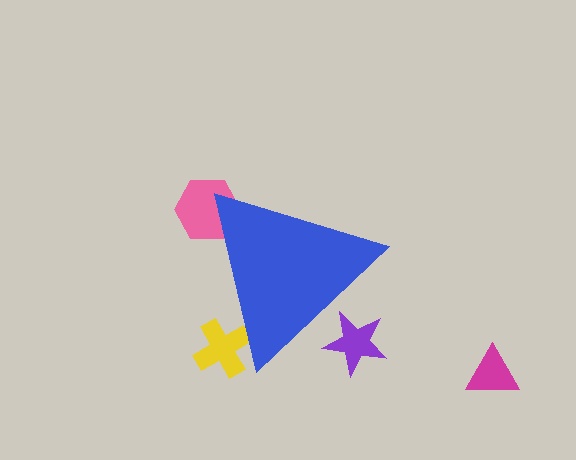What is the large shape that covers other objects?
A blue triangle.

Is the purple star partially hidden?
Yes, the purple star is partially hidden behind the blue triangle.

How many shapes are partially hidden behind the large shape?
3 shapes are partially hidden.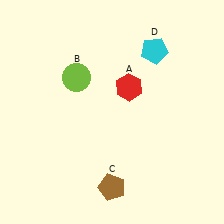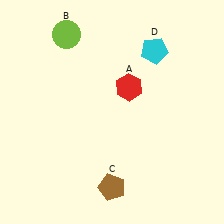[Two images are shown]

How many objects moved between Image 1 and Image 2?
1 object moved between the two images.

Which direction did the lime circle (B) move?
The lime circle (B) moved up.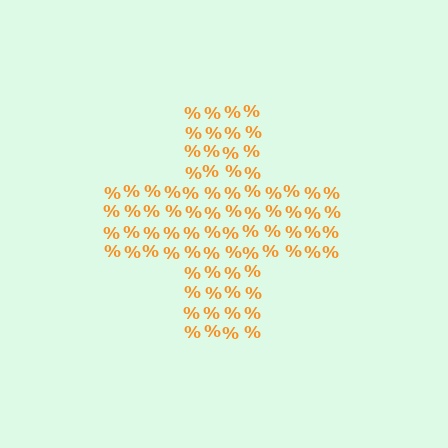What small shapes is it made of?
It is made of small percent signs.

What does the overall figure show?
The overall figure shows a cross.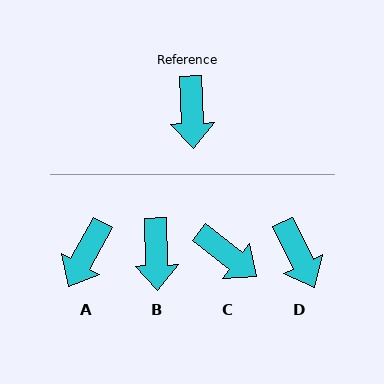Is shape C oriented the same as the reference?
No, it is off by about 50 degrees.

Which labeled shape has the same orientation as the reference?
B.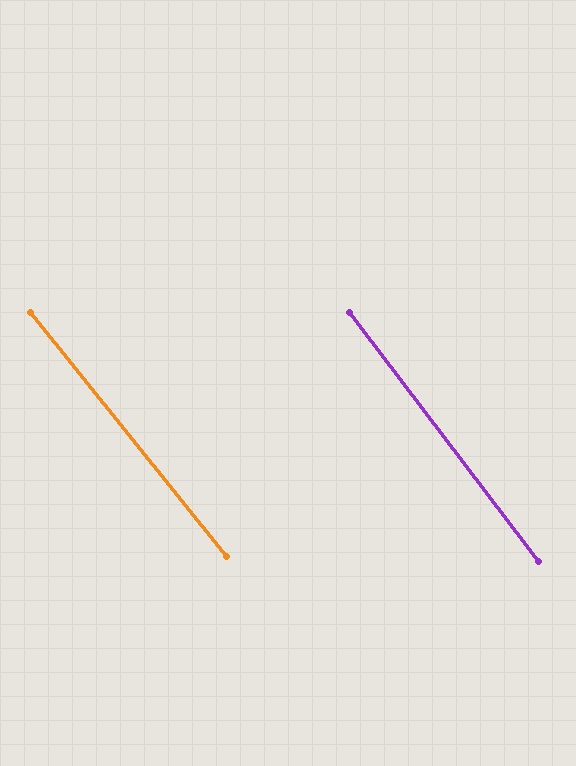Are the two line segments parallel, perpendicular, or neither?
Parallel — their directions differ by only 1.6°.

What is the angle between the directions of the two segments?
Approximately 2 degrees.